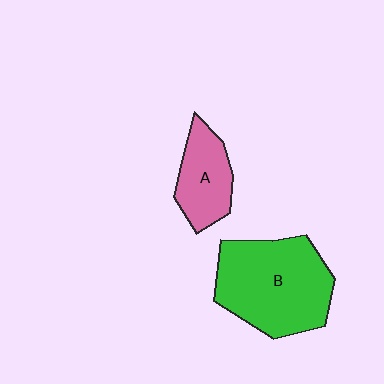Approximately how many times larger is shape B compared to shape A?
Approximately 2.0 times.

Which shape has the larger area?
Shape B (green).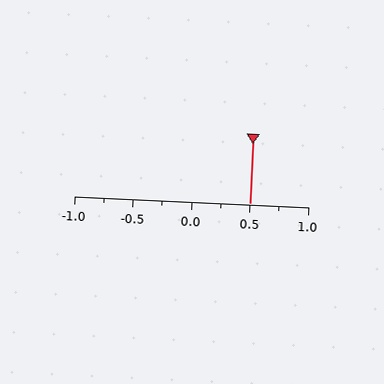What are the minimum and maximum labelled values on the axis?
The axis runs from -1.0 to 1.0.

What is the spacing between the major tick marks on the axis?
The major ticks are spaced 0.5 apart.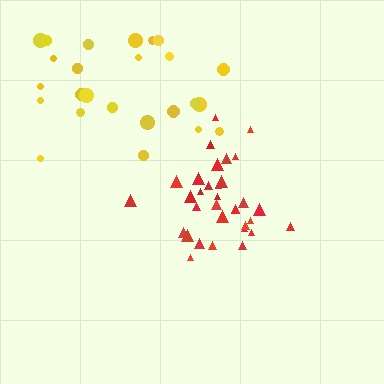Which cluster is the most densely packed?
Red.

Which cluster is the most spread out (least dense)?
Yellow.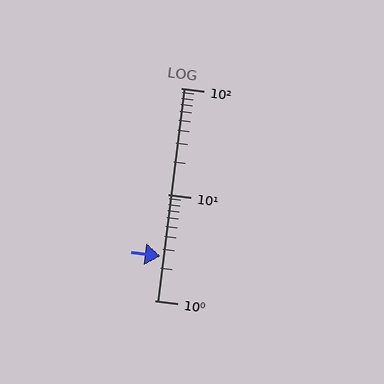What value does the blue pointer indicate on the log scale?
The pointer indicates approximately 2.6.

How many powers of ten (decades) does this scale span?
The scale spans 2 decades, from 1 to 100.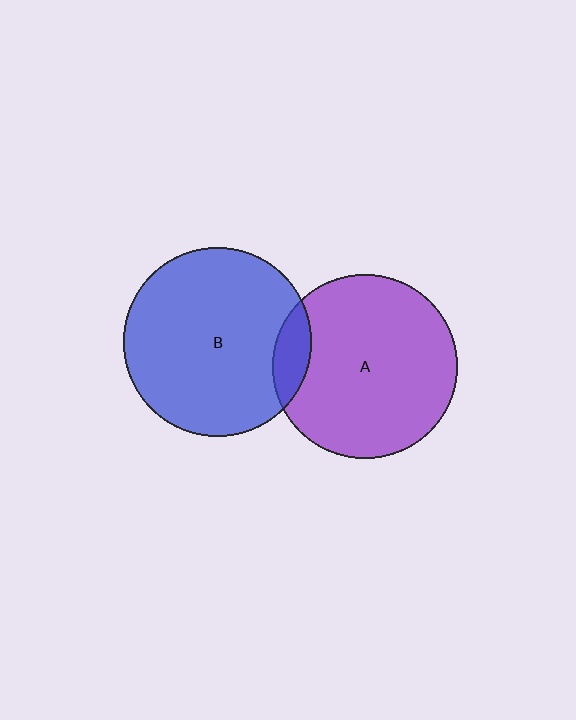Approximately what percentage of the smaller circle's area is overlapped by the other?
Approximately 10%.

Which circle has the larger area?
Circle B (blue).